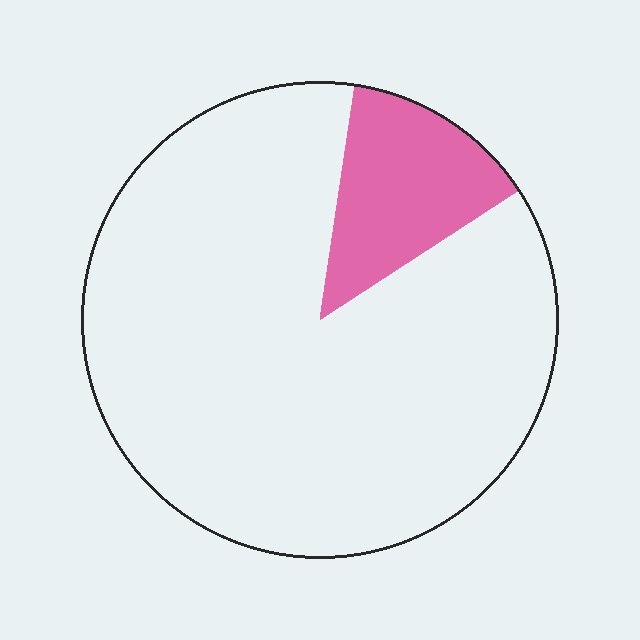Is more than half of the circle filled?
No.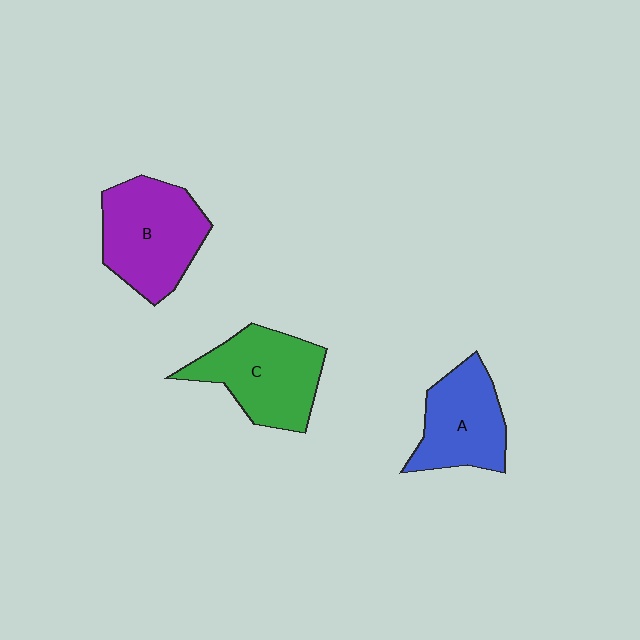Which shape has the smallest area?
Shape A (blue).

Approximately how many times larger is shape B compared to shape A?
Approximately 1.2 times.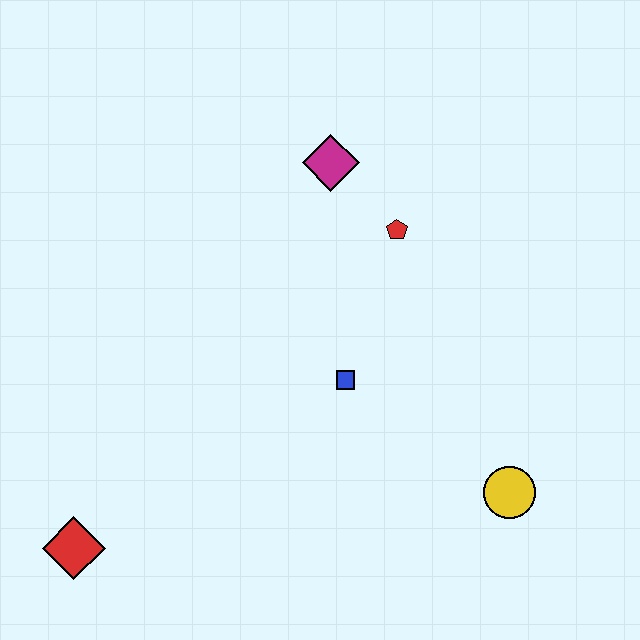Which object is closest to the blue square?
The red pentagon is closest to the blue square.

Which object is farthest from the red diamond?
The magenta diamond is farthest from the red diamond.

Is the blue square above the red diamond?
Yes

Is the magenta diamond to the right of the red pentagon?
No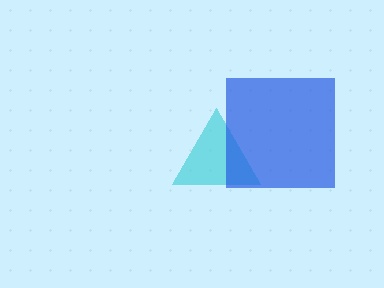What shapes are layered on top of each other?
The layered shapes are: a cyan triangle, a blue square.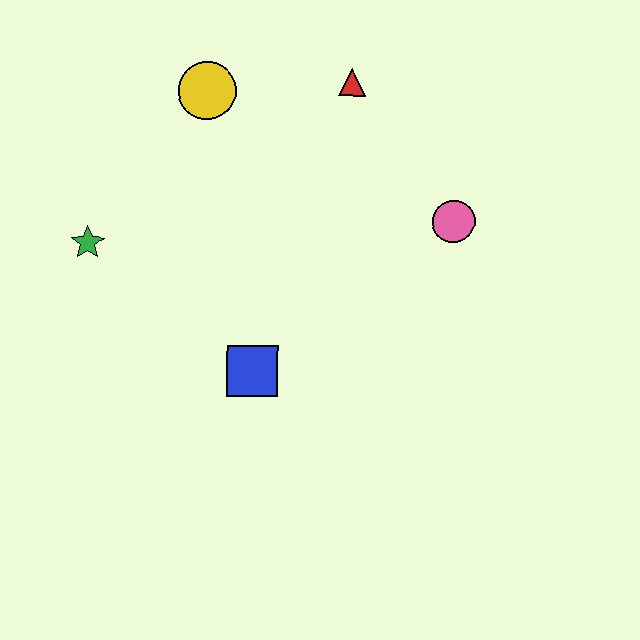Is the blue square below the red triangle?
Yes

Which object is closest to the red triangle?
The yellow circle is closest to the red triangle.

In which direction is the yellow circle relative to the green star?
The yellow circle is above the green star.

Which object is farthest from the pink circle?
The green star is farthest from the pink circle.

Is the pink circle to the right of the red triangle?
Yes